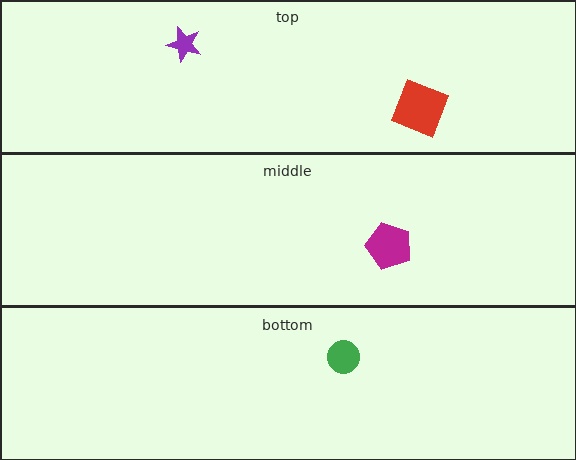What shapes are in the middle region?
The magenta pentagon.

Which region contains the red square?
The top region.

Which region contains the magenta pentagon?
The middle region.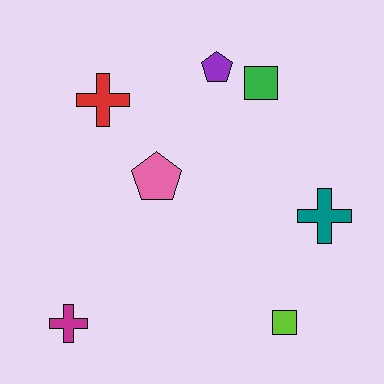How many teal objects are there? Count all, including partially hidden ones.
There is 1 teal object.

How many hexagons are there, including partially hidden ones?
There are no hexagons.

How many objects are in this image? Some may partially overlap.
There are 7 objects.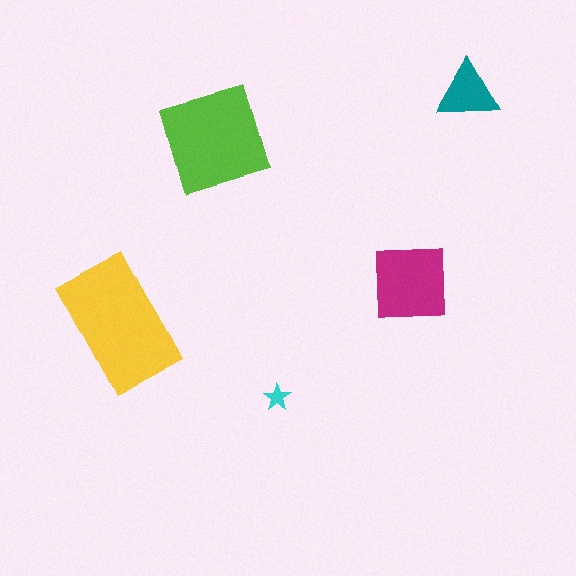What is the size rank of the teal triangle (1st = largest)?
4th.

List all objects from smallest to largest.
The cyan star, the teal triangle, the magenta square, the lime diamond, the yellow rectangle.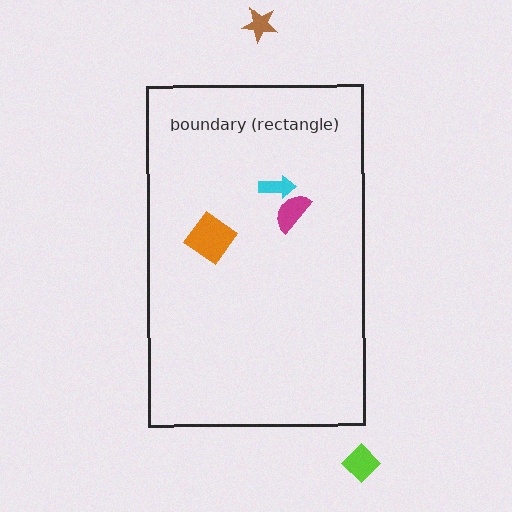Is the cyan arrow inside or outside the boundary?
Inside.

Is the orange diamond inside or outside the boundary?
Inside.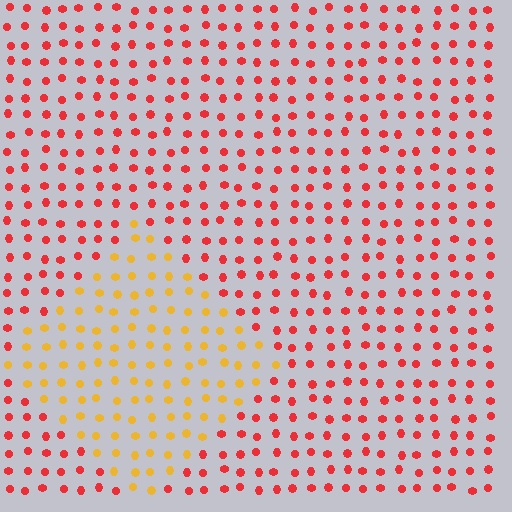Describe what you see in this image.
The image is filled with small red elements in a uniform arrangement. A diamond-shaped region is visible where the elements are tinted to a slightly different hue, forming a subtle color boundary.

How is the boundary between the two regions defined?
The boundary is defined purely by a slight shift in hue (about 46 degrees). Spacing, size, and orientation are identical on both sides.